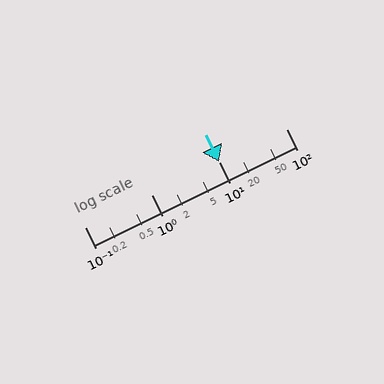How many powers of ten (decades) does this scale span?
The scale spans 3 decades, from 0.1 to 100.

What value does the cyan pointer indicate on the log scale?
The pointer indicates approximately 10.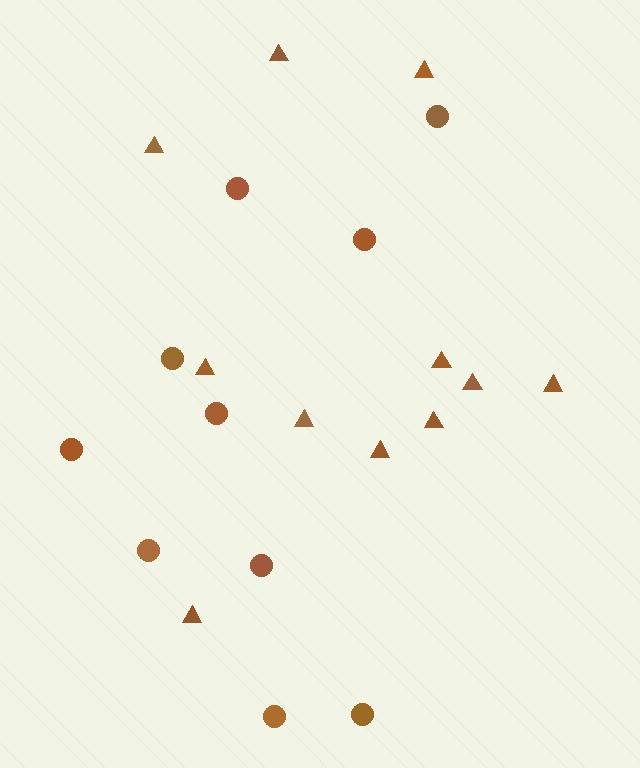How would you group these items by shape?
There are 2 groups: one group of triangles (11) and one group of circles (10).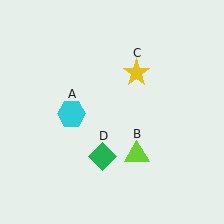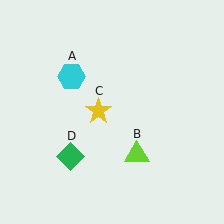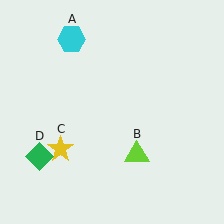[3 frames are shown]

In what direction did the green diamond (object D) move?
The green diamond (object D) moved left.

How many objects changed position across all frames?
3 objects changed position: cyan hexagon (object A), yellow star (object C), green diamond (object D).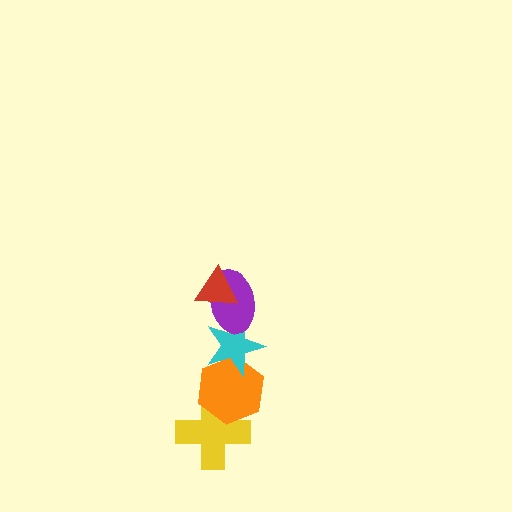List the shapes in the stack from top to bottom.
From top to bottom: the red triangle, the purple ellipse, the cyan star, the orange hexagon, the yellow cross.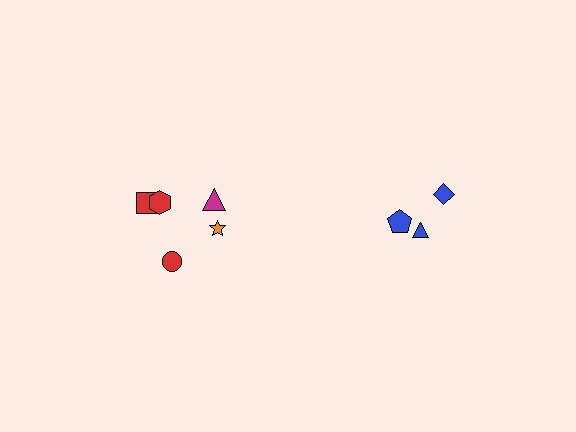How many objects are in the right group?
There are 3 objects.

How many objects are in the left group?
There are 5 objects.